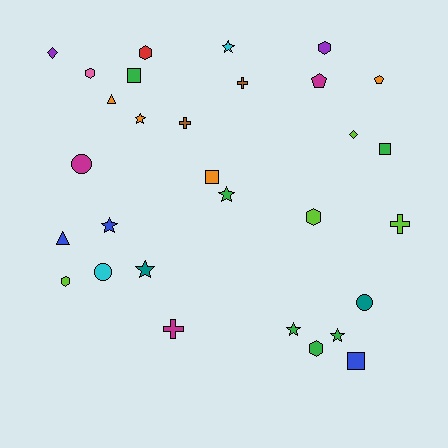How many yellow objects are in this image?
There are no yellow objects.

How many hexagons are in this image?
There are 6 hexagons.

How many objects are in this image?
There are 30 objects.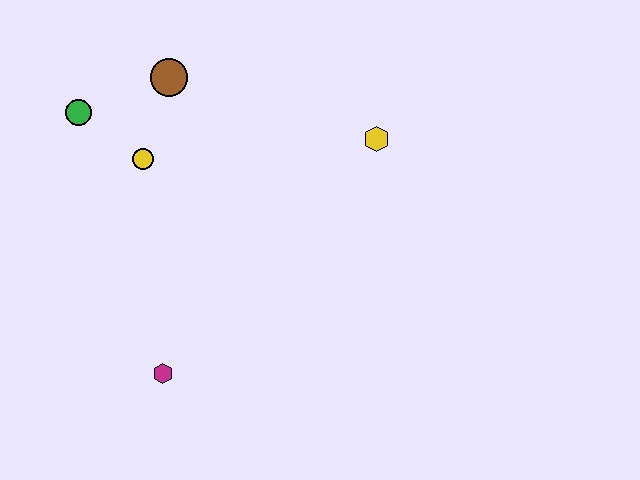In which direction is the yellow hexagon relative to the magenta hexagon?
The yellow hexagon is above the magenta hexagon.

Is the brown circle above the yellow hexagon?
Yes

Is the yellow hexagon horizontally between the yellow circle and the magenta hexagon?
No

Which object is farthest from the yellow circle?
The yellow hexagon is farthest from the yellow circle.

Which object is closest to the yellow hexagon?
The brown circle is closest to the yellow hexagon.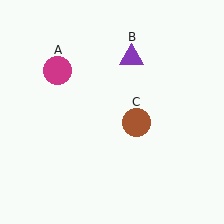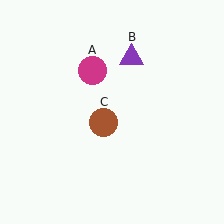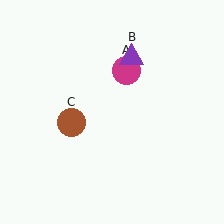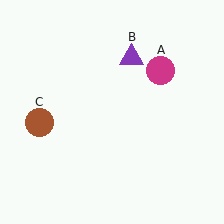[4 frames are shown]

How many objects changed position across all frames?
2 objects changed position: magenta circle (object A), brown circle (object C).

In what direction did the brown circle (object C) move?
The brown circle (object C) moved left.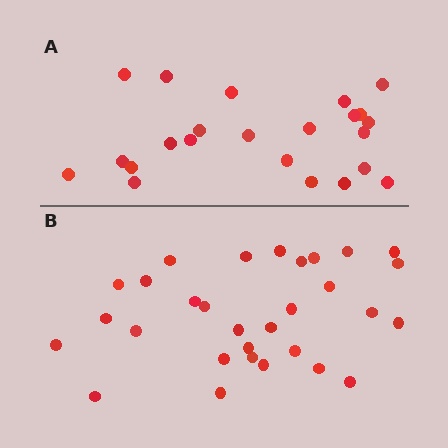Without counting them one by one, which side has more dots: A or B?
Region B (the bottom region) has more dots.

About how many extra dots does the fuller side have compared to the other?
Region B has roughly 8 or so more dots than region A.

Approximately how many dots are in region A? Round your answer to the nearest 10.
About 20 dots. (The exact count is 23, which rounds to 20.)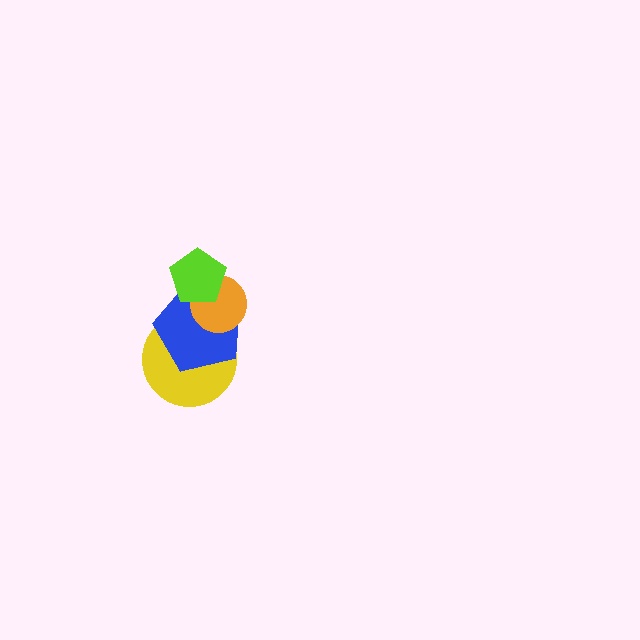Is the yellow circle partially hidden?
Yes, it is partially covered by another shape.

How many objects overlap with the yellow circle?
2 objects overlap with the yellow circle.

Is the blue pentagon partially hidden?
Yes, it is partially covered by another shape.